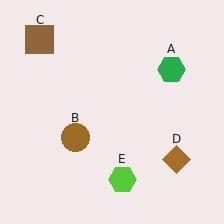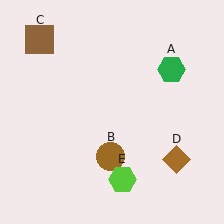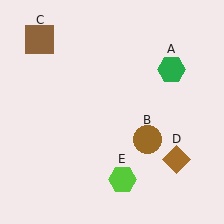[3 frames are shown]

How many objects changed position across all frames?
1 object changed position: brown circle (object B).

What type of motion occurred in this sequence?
The brown circle (object B) rotated counterclockwise around the center of the scene.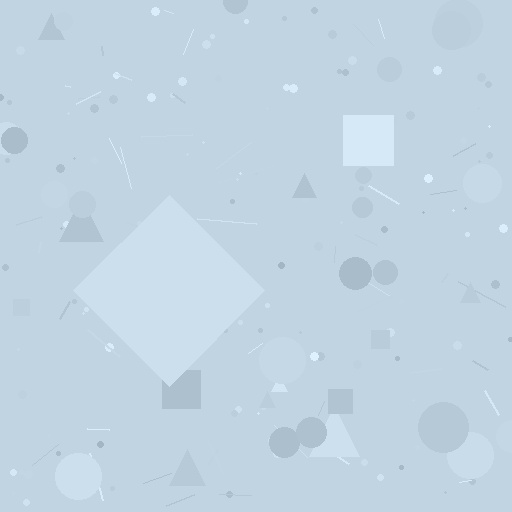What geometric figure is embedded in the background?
A diamond is embedded in the background.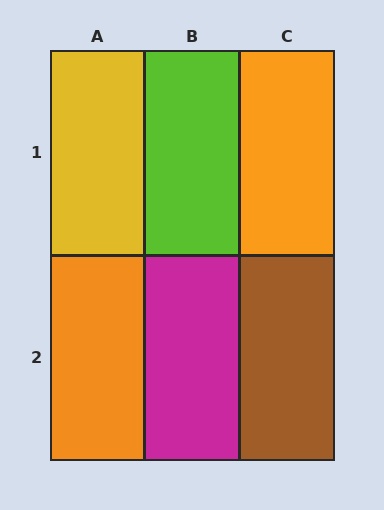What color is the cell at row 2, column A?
Orange.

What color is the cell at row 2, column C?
Brown.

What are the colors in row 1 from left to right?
Yellow, lime, orange.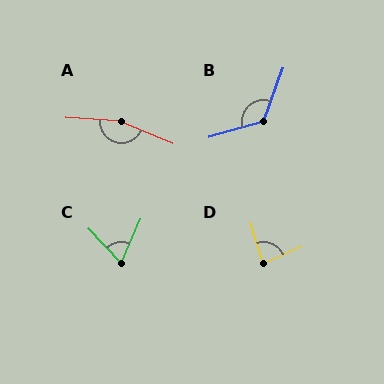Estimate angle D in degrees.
Approximately 82 degrees.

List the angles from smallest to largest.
C (67°), D (82°), B (126°), A (160°).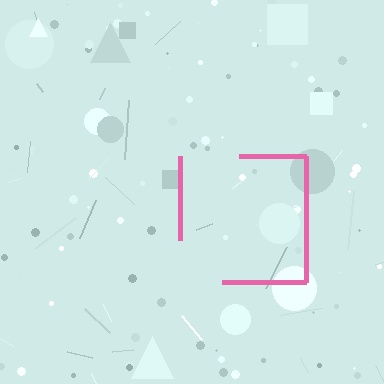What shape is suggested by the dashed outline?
The dashed outline suggests a square.